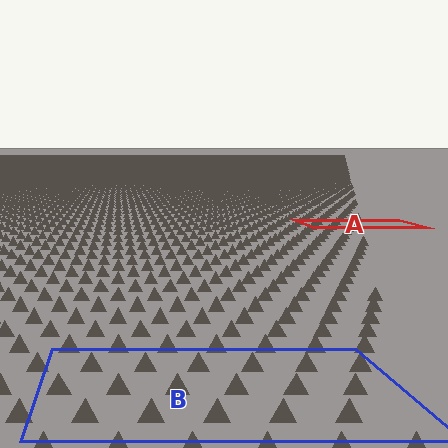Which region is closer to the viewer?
Region B is closer. The texture elements there are larger and more spread out.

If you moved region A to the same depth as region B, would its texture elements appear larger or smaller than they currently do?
They would appear larger. At a closer depth, the same texture elements are projected at a bigger on-screen size.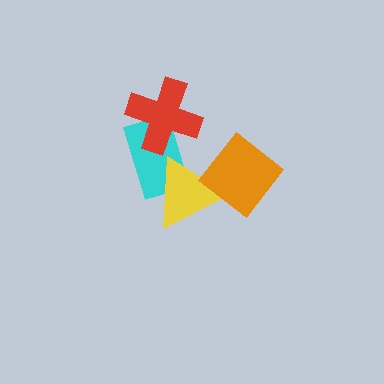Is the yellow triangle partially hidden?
Yes, it is partially covered by another shape.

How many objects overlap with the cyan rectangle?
2 objects overlap with the cyan rectangle.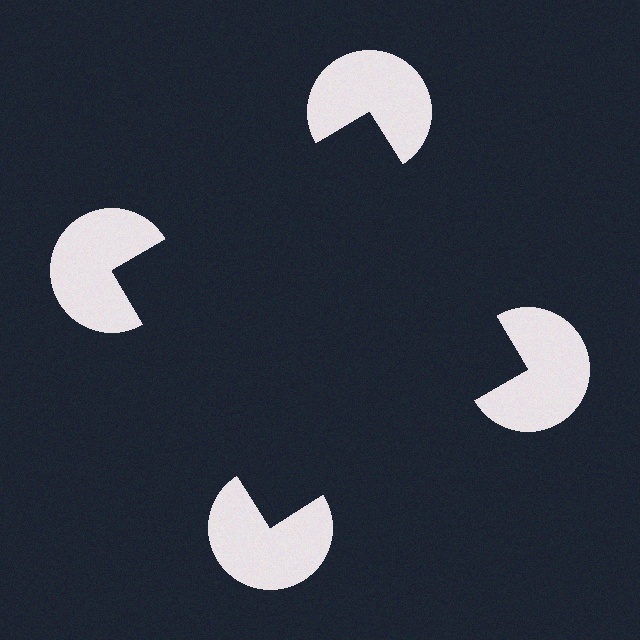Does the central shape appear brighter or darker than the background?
It typically appears slightly darker than the background, even though no actual brightness change is drawn.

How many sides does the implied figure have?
4 sides.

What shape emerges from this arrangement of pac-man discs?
An illusory square — its edges are inferred from the aligned wedge cuts in the pac-man discs, not physically drawn.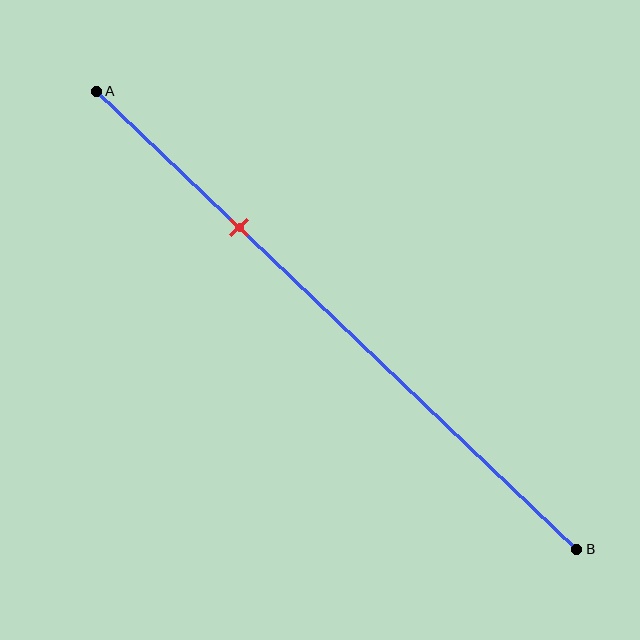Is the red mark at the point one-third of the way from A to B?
No, the mark is at about 30% from A, not at the 33% one-third point.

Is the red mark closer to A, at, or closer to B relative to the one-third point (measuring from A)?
The red mark is closer to point A than the one-third point of segment AB.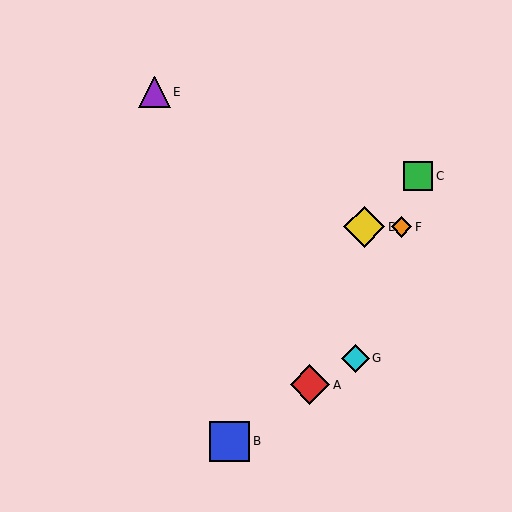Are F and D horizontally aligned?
Yes, both are at y≈227.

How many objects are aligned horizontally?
2 objects (D, F) are aligned horizontally.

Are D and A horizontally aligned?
No, D is at y≈227 and A is at y≈385.